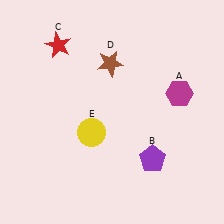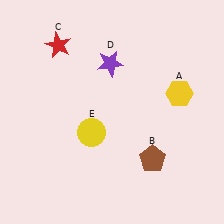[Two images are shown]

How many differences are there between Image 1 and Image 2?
There are 3 differences between the two images.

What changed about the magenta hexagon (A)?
In Image 1, A is magenta. In Image 2, it changed to yellow.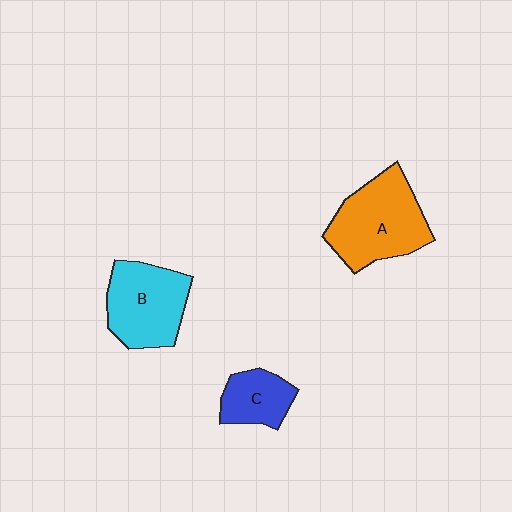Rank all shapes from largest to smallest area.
From largest to smallest: A (orange), B (cyan), C (blue).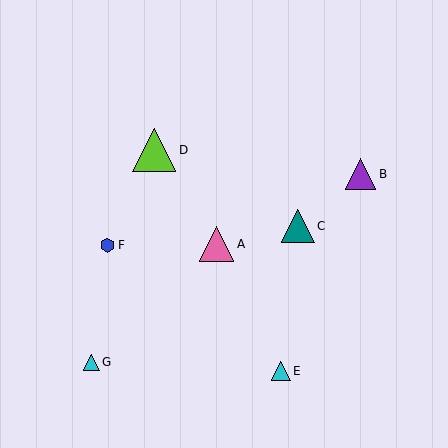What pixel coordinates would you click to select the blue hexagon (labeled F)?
Click at (108, 245) to select the blue hexagon F.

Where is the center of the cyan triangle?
The center of the cyan triangle is at (91, 362).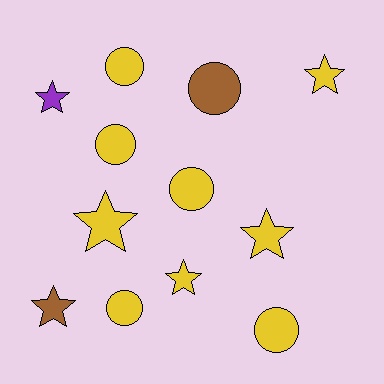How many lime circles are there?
There are no lime circles.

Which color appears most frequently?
Yellow, with 9 objects.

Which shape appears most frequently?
Circle, with 6 objects.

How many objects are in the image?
There are 12 objects.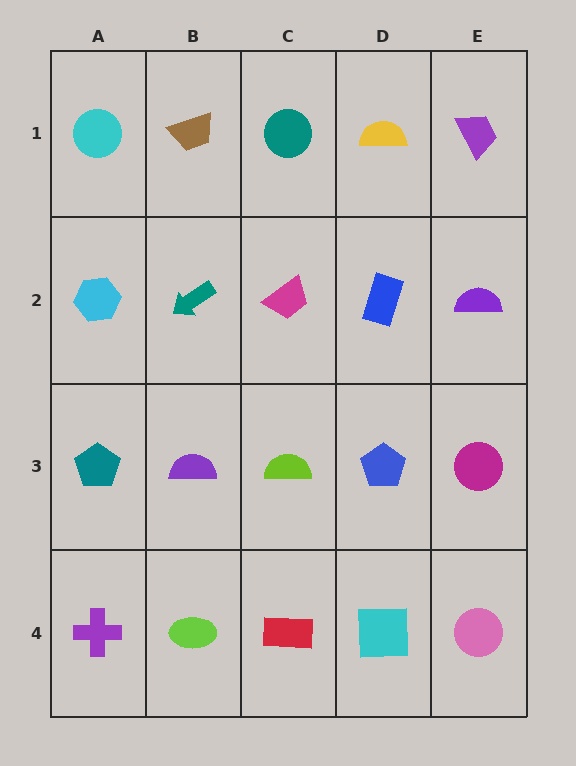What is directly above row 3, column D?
A blue rectangle.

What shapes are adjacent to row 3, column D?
A blue rectangle (row 2, column D), a cyan square (row 4, column D), a lime semicircle (row 3, column C), a magenta circle (row 3, column E).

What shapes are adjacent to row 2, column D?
A yellow semicircle (row 1, column D), a blue pentagon (row 3, column D), a magenta trapezoid (row 2, column C), a purple semicircle (row 2, column E).